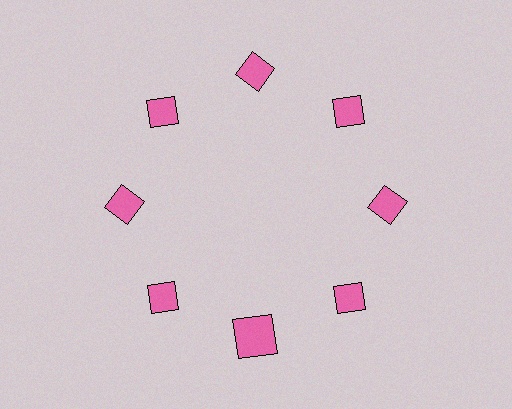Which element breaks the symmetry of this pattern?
The pink square at roughly the 6 o'clock position breaks the symmetry. All other shapes are pink diamonds.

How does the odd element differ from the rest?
It has a different shape: square instead of diamond.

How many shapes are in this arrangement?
There are 8 shapes arranged in a ring pattern.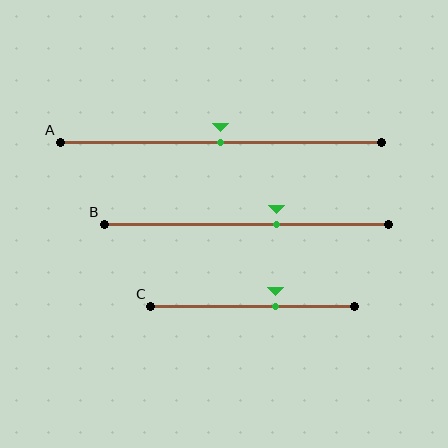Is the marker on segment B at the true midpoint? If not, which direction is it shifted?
No, the marker on segment B is shifted to the right by about 11% of the segment length.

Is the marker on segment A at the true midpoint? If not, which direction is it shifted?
Yes, the marker on segment A is at the true midpoint.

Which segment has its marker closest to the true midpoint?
Segment A has its marker closest to the true midpoint.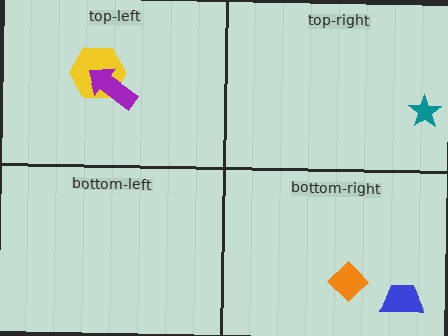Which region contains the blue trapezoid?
The bottom-right region.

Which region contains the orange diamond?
The bottom-right region.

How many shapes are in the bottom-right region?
2.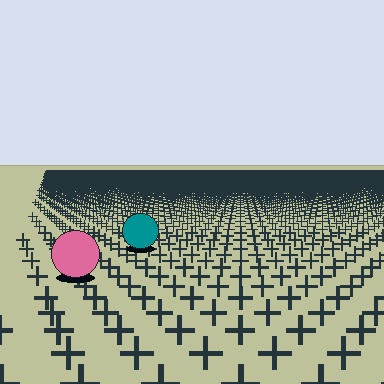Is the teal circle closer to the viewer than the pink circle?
No. The pink circle is closer — you can tell from the texture gradient: the ground texture is coarser near it.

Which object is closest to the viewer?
The pink circle is closest. The texture marks near it are larger and more spread out.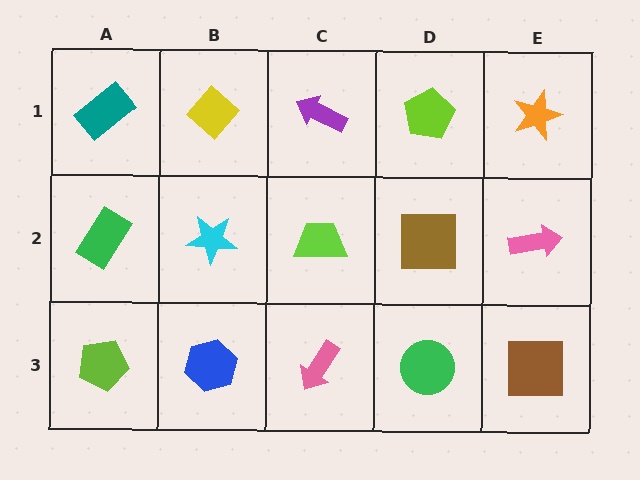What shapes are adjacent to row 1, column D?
A brown square (row 2, column D), a purple arrow (row 1, column C), an orange star (row 1, column E).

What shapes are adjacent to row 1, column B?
A cyan star (row 2, column B), a teal rectangle (row 1, column A), a purple arrow (row 1, column C).